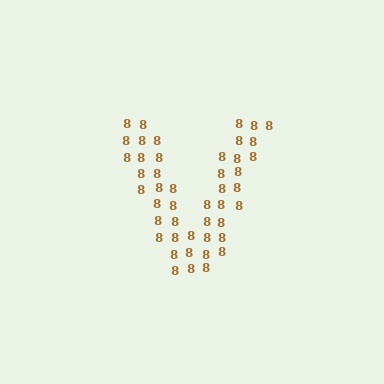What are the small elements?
The small elements are digit 8's.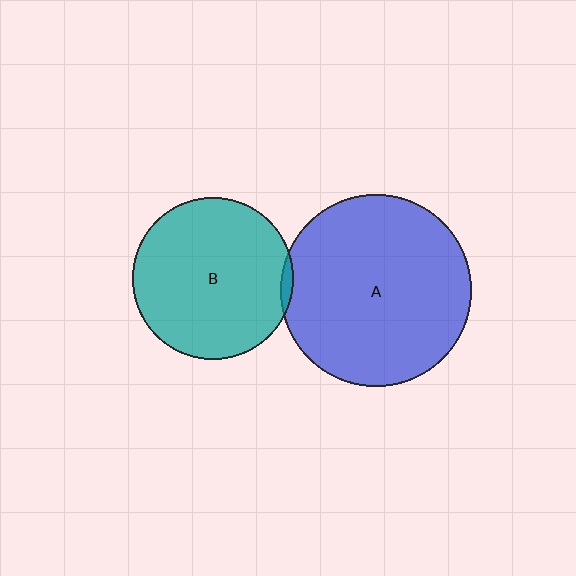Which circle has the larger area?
Circle A (blue).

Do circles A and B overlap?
Yes.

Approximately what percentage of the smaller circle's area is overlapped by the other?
Approximately 5%.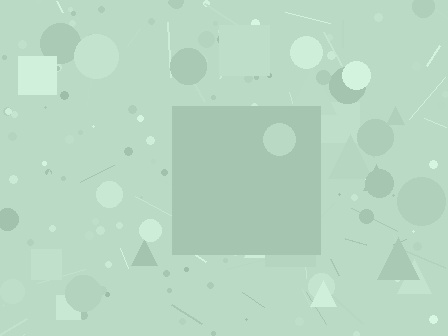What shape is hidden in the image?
A square is hidden in the image.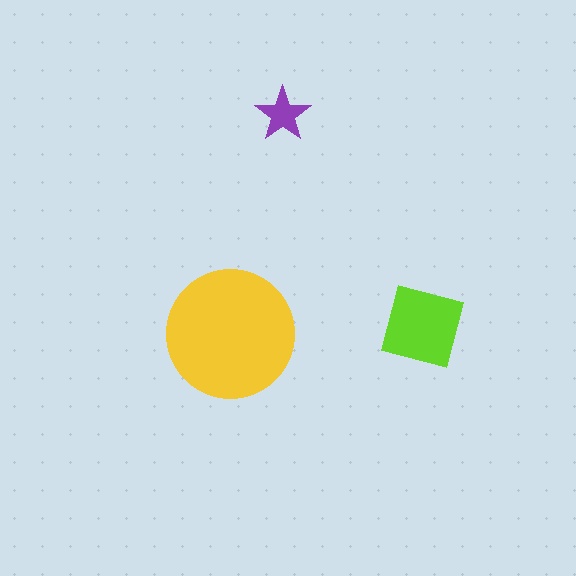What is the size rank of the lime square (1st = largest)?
2nd.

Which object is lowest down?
The yellow circle is bottommost.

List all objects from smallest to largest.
The purple star, the lime square, the yellow circle.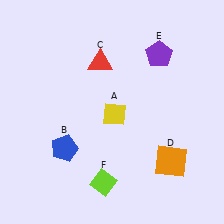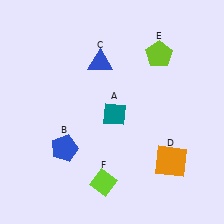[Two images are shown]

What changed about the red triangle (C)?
In Image 1, C is red. In Image 2, it changed to blue.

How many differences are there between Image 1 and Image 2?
There are 3 differences between the two images.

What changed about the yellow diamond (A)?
In Image 1, A is yellow. In Image 2, it changed to teal.